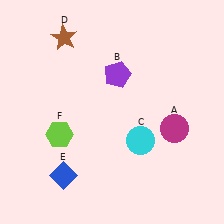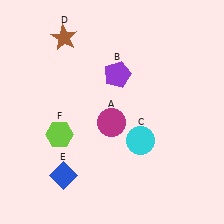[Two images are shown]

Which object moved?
The magenta circle (A) moved left.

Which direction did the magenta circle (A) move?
The magenta circle (A) moved left.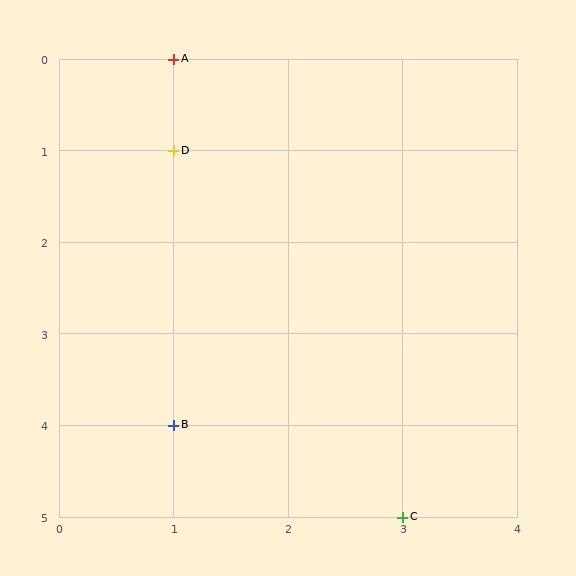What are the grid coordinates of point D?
Point D is at grid coordinates (1, 1).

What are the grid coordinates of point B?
Point B is at grid coordinates (1, 4).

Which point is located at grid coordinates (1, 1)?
Point D is at (1, 1).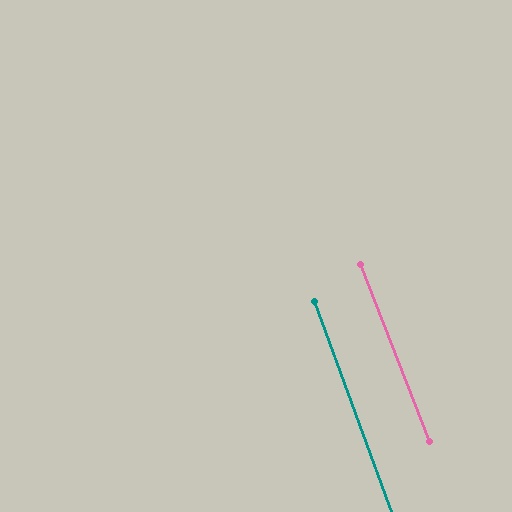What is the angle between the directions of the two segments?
Approximately 1 degree.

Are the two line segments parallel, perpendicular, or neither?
Parallel — their directions differ by only 1.3°.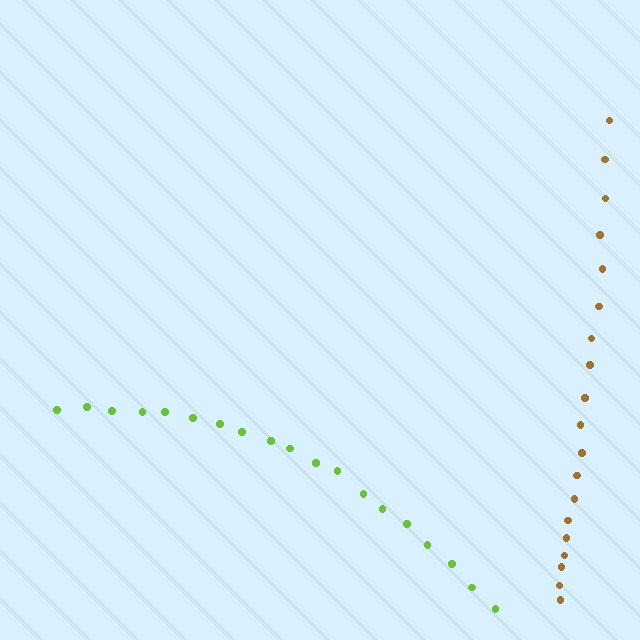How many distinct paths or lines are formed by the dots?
There are 2 distinct paths.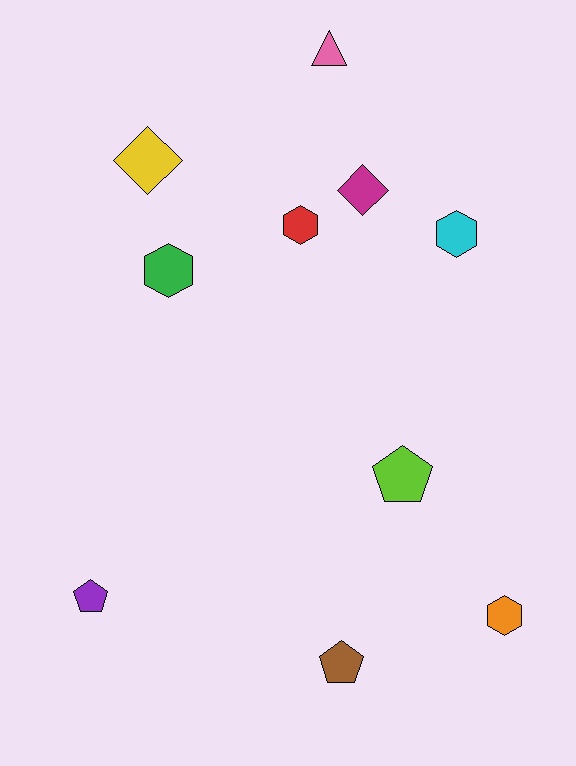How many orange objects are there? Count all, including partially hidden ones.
There is 1 orange object.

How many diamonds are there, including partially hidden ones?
There are 2 diamonds.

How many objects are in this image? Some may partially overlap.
There are 10 objects.